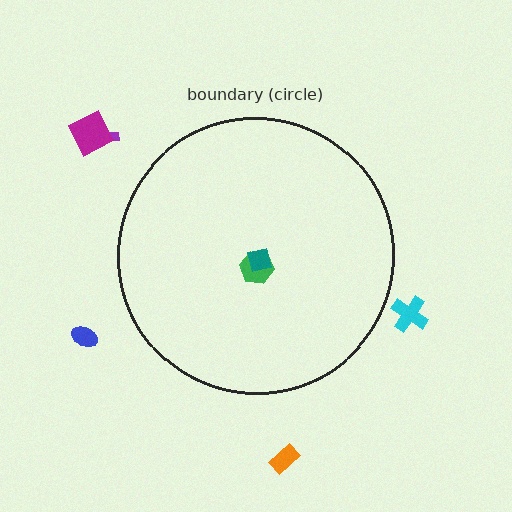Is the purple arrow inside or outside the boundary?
Outside.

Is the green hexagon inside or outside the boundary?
Inside.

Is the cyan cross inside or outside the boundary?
Outside.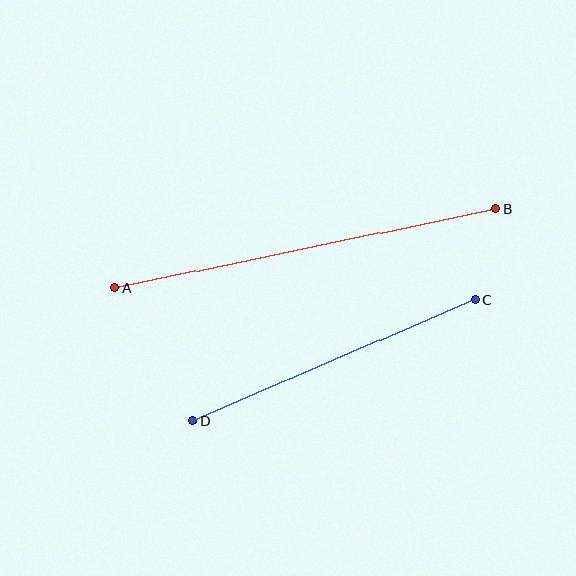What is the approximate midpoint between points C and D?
The midpoint is at approximately (334, 360) pixels.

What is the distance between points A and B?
The distance is approximately 389 pixels.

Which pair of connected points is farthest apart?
Points A and B are farthest apart.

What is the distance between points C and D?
The distance is approximately 307 pixels.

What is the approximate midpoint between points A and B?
The midpoint is at approximately (305, 248) pixels.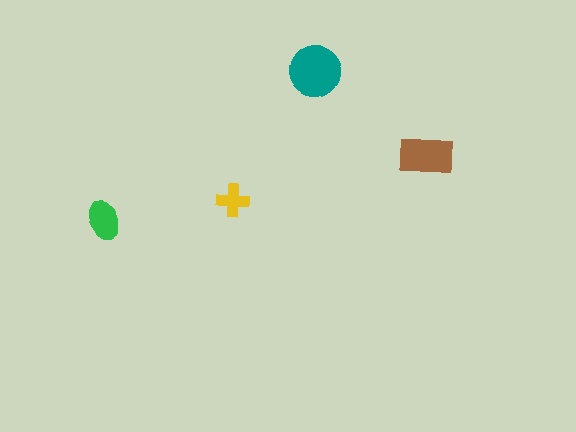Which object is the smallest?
The yellow cross.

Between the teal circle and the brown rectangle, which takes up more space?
The teal circle.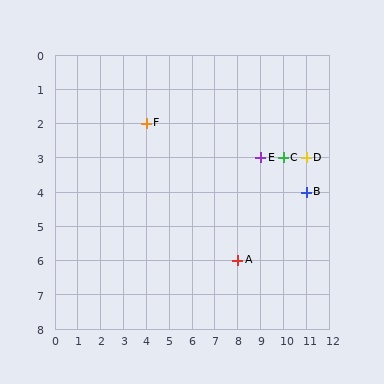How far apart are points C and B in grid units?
Points C and B are 1 column and 1 row apart (about 1.4 grid units diagonally).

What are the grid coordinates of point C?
Point C is at grid coordinates (10, 3).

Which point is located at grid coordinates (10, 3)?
Point C is at (10, 3).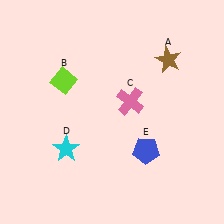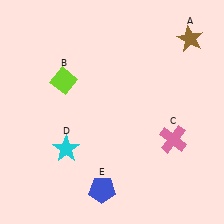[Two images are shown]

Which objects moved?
The objects that moved are: the brown star (A), the pink cross (C), the blue pentagon (E).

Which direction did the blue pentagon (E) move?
The blue pentagon (E) moved left.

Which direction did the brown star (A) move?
The brown star (A) moved right.